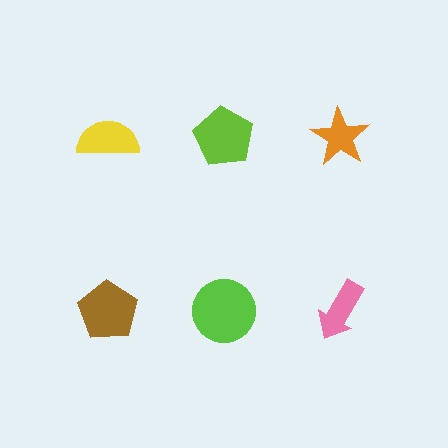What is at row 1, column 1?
A yellow semicircle.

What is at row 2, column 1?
A brown pentagon.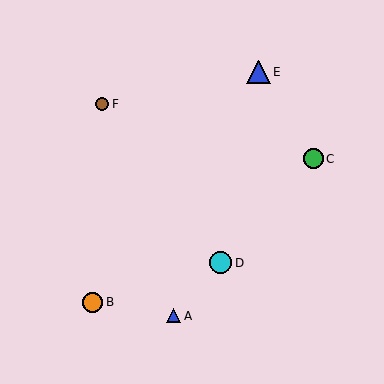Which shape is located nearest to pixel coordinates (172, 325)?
The blue triangle (labeled A) at (173, 316) is nearest to that location.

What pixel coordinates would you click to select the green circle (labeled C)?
Click at (313, 159) to select the green circle C.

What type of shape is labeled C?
Shape C is a green circle.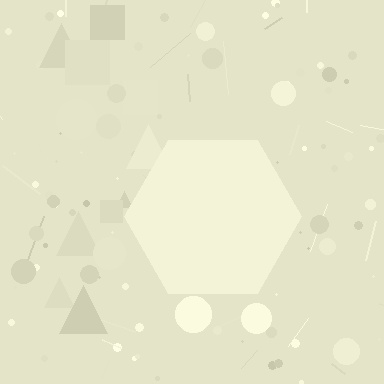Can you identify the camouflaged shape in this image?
The camouflaged shape is a hexagon.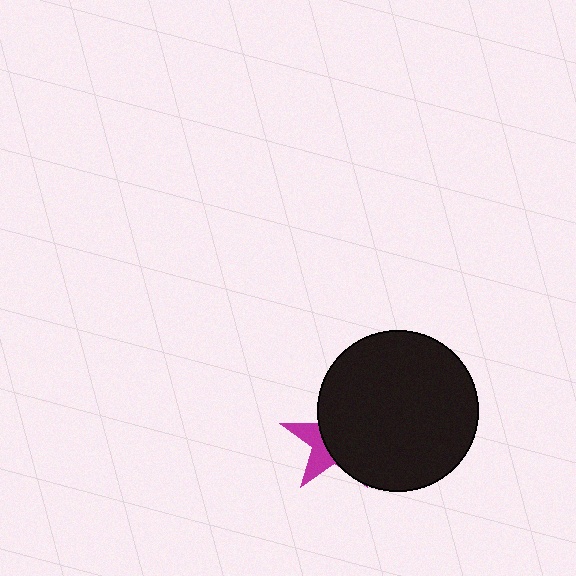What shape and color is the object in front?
The object in front is a black circle.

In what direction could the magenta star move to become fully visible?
The magenta star could move left. That would shift it out from behind the black circle entirely.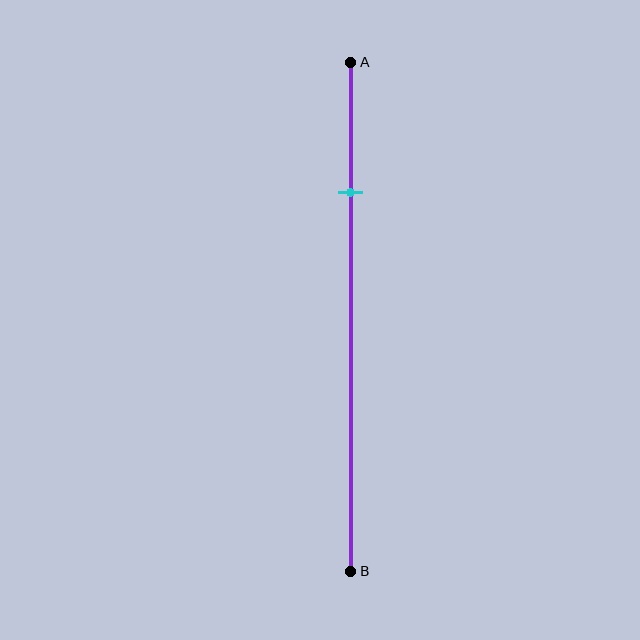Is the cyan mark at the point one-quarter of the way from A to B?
Yes, the mark is approximately at the one-quarter point.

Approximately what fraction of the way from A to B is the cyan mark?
The cyan mark is approximately 25% of the way from A to B.